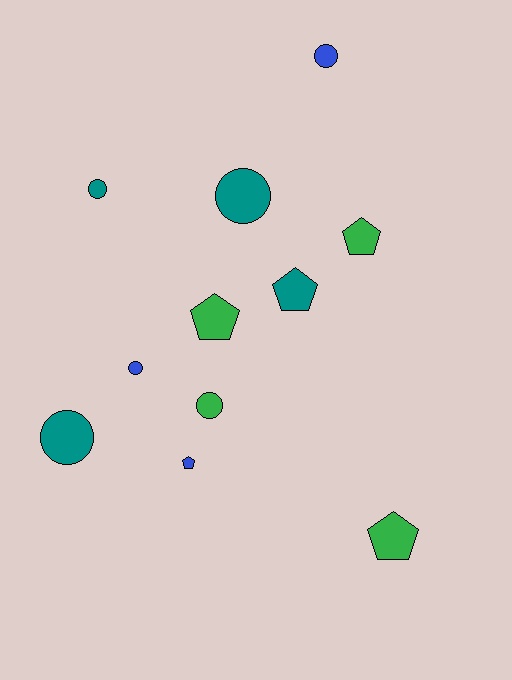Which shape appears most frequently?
Circle, with 6 objects.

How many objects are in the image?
There are 11 objects.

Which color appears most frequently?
Teal, with 4 objects.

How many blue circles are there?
There are 2 blue circles.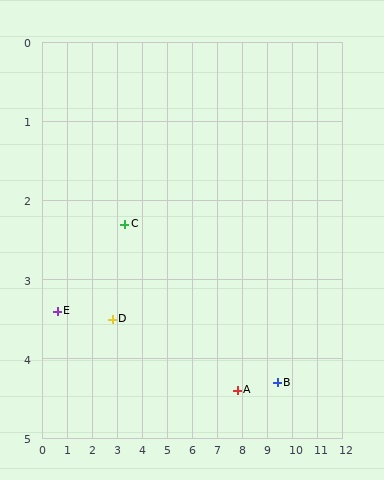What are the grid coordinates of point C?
Point C is at approximately (3.3, 2.3).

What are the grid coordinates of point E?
Point E is at approximately (0.6, 3.4).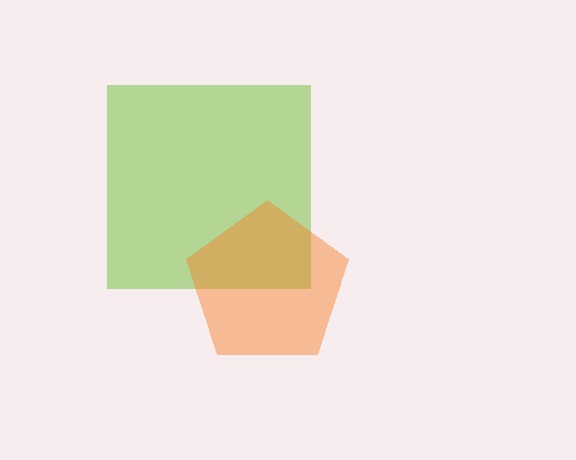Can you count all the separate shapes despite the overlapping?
Yes, there are 2 separate shapes.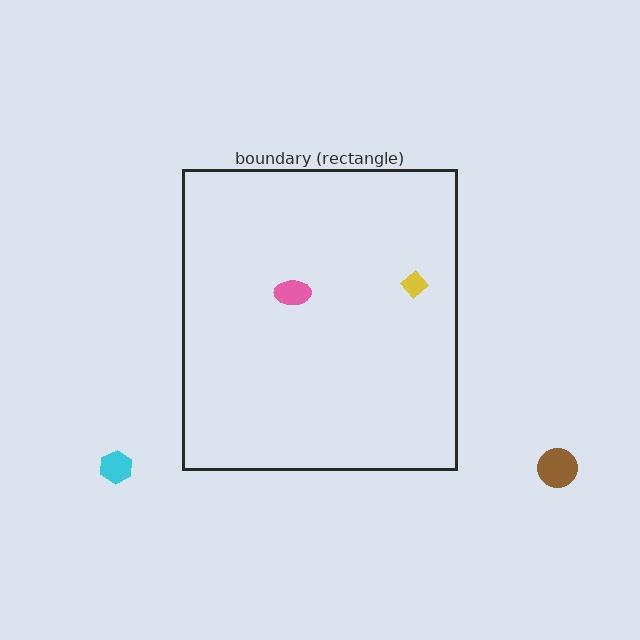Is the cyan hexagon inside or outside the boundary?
Outside.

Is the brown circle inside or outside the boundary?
Outside.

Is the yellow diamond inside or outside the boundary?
Inside.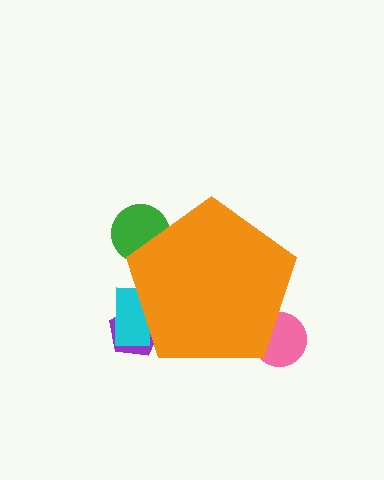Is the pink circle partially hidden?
Yes, the pink circle is partially hidden behind the orange pentagon.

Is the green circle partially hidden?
Yes, the green circle is partially hidden behind the orange pentagon.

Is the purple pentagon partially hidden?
Yes, the purple pentagon is partially hidden behind the orange pentagon.